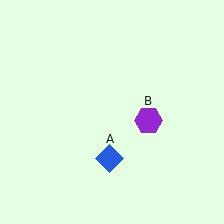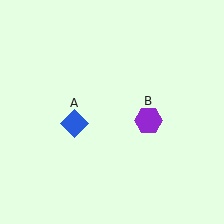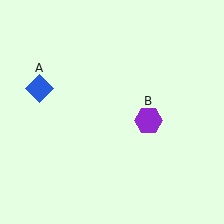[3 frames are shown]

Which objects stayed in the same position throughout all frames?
Purple hexagon (object B) remained stationary.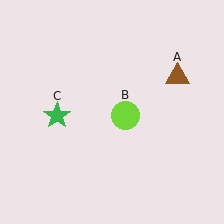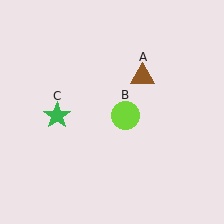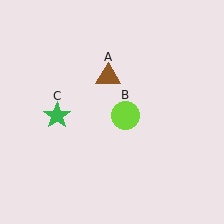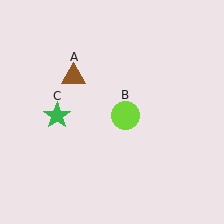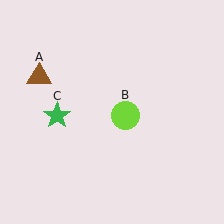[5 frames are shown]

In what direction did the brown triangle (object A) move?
The brown triangle (object A) moved left.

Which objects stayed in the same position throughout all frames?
Lime circle (object B) and green star (object C) remained stationary.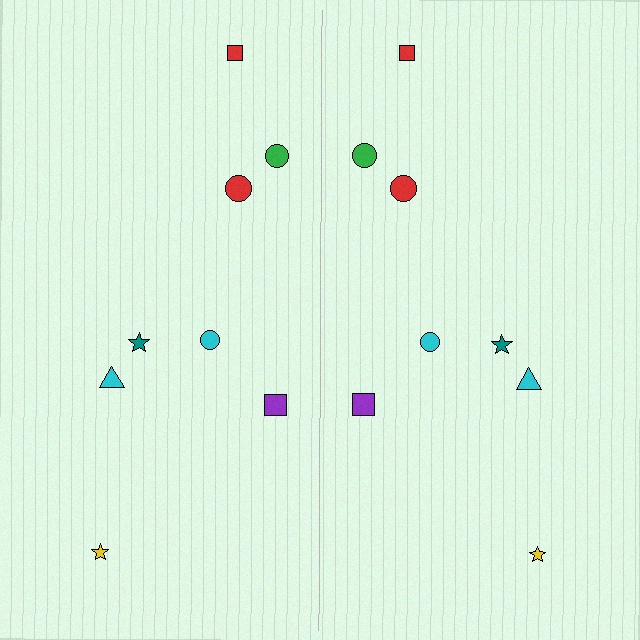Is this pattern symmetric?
Yes, this pattern has bilateral (reflection) symmetry.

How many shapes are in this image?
There are 16 shapes in this image.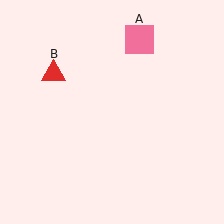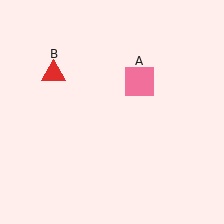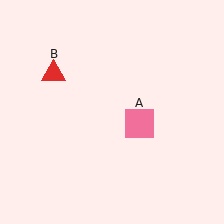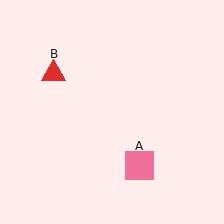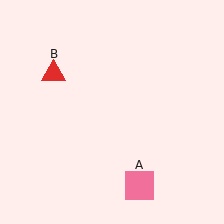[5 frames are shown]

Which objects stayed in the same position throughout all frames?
Red triangle (object B) remained stationary.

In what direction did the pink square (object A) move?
The pink square (object A) moved down.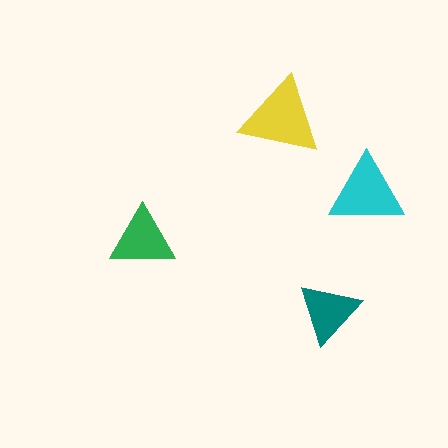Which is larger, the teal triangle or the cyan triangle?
The cyan one.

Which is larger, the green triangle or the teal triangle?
The green one.